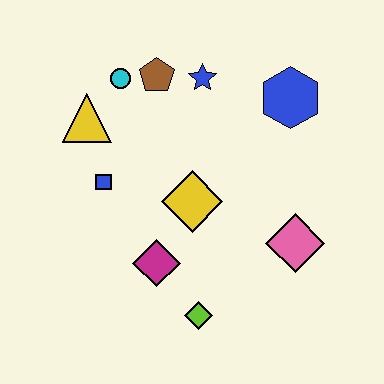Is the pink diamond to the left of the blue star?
No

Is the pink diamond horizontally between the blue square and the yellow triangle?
No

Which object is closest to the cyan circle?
The brown pentagon is closest to the cyan circle.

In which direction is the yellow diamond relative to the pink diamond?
The yellow diamond is to the left of the pink diamond.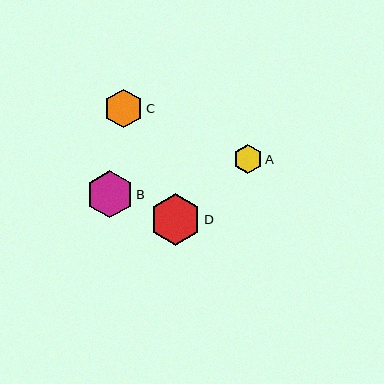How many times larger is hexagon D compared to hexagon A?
Hexagon D is approximately 1.8 times the size of hexagon A.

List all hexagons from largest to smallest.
From largest to smallest: D, B, C, A.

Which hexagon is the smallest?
Hexagon A is the smallest with a size of approximately 29 pixels.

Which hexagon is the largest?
Hexagon D is the largest with a size of approximately 51 pixels.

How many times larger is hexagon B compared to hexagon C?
Hexagon B is approximately 1.2 times the size of hexagon C.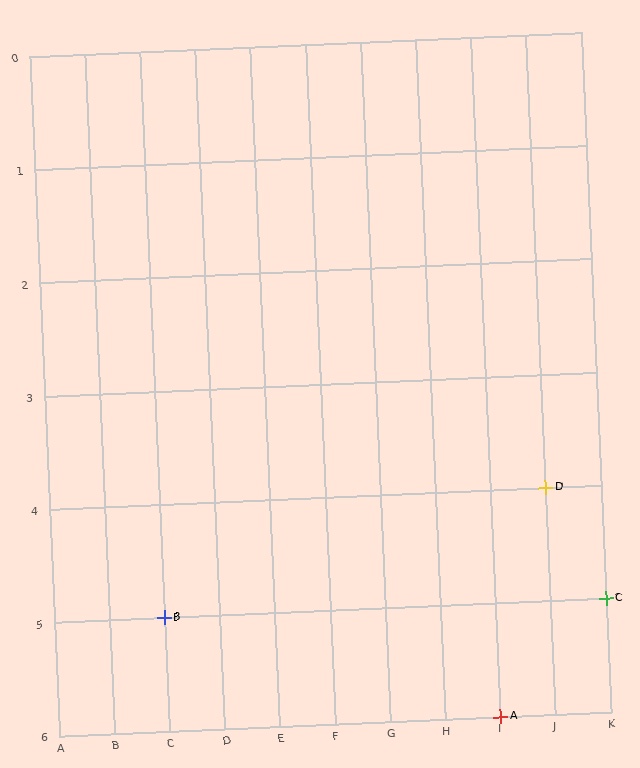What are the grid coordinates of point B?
Point B is at grid coordinates (C, 5).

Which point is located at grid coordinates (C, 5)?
Point B is at (C, 5).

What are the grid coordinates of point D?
Point D is at grid coordinates (J, 4).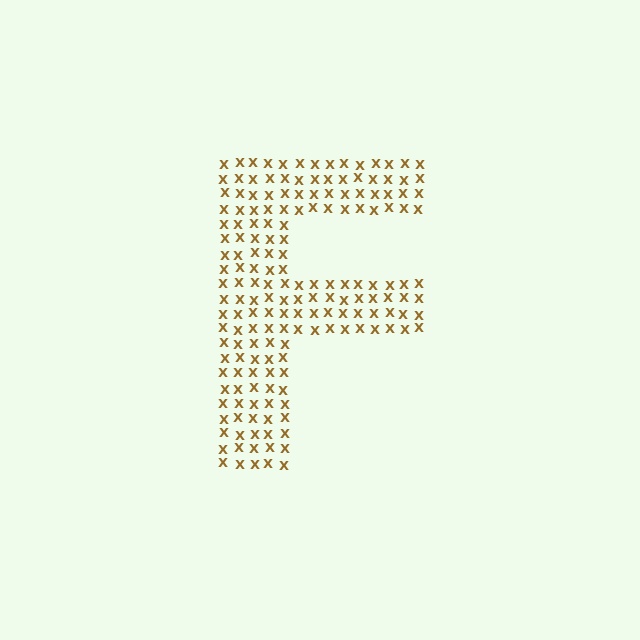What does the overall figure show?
The overall figure shows the letter F.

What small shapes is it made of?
It is made of small letter X's.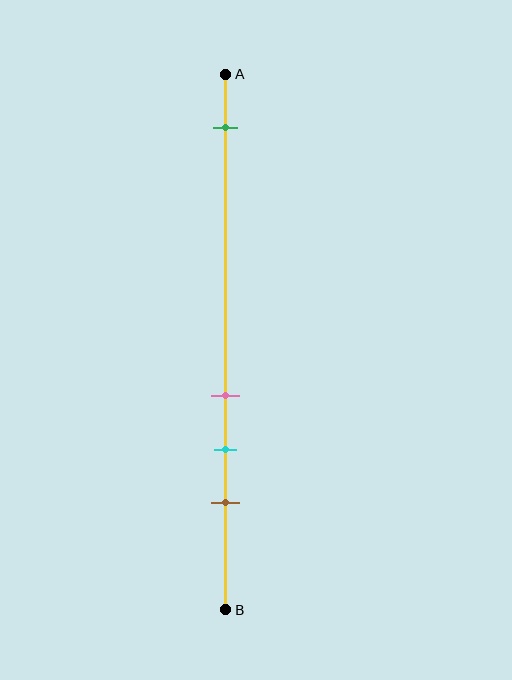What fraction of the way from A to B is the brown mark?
The brown mark is approximately 80% (0.8) of the way from A to B.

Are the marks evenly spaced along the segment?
No, the marks are not evenly spaced.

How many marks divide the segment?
There are 4 marks dividing the segment.